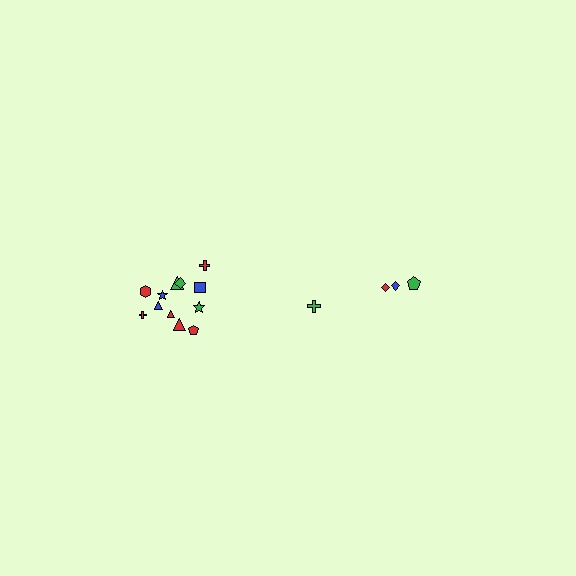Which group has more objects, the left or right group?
The left group.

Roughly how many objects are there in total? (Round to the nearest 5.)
Roughly 15 objects in total.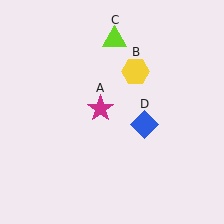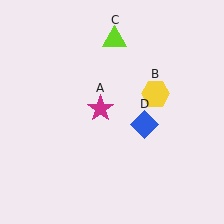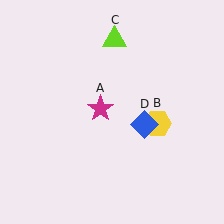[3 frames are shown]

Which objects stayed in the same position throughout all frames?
Magenta star (object A) and lime triangle (object C) and blue diamond (object D) remained stationary.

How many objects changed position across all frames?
1 object changed position: yellow hexagon (object B).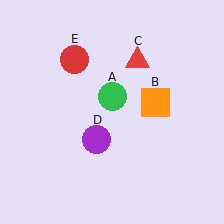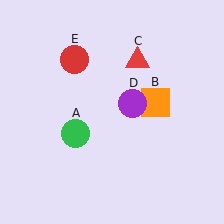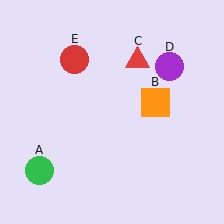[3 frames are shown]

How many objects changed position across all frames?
2 objects changed position: green circle (object A), purple circle (object D).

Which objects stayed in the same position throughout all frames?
Orange square (object B) and red triangle (object C) and red circle (object E) remained stationary.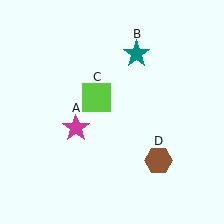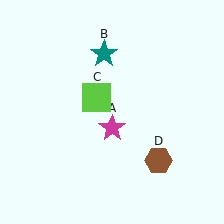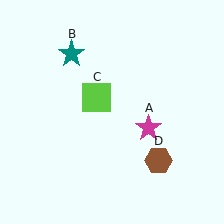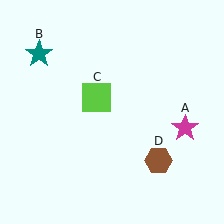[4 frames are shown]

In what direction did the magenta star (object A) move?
The magenta star (object A) moved right.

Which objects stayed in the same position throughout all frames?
Lime square (object C) and brown hexagon (object D) remained stationary.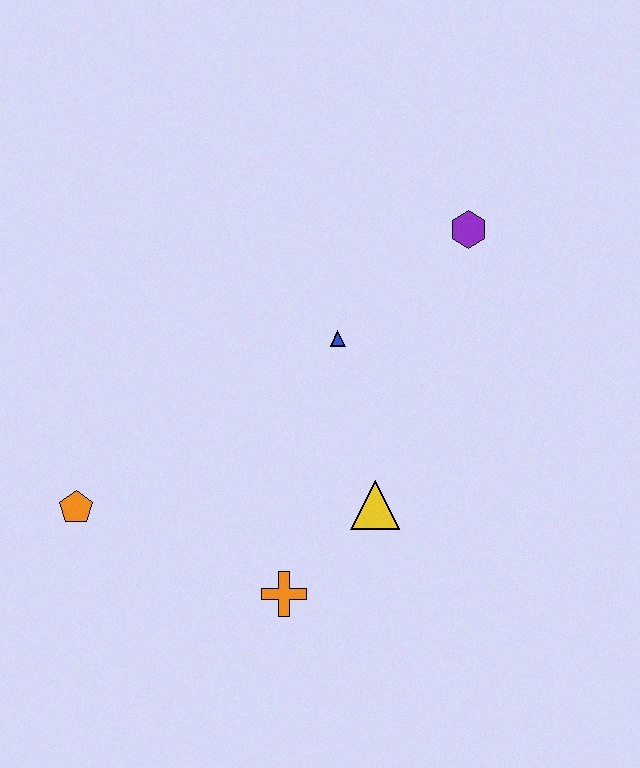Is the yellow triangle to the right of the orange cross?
Yes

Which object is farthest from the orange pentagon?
The purple hexagon is farthest from the orange pentagon.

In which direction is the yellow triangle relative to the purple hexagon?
The yellow triangle is below the purple hexagon.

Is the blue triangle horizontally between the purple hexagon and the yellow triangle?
No